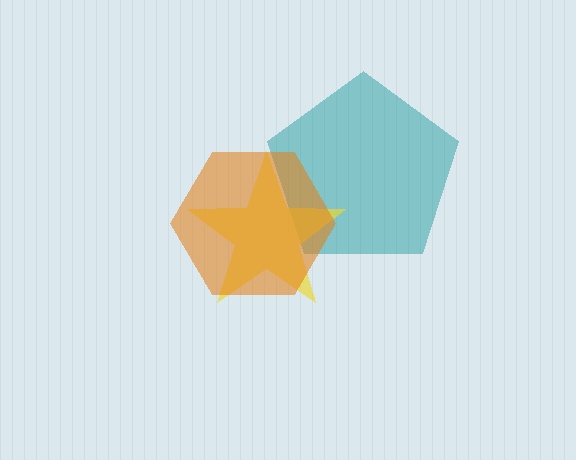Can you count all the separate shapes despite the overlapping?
Yes, there are 3 separate shapes.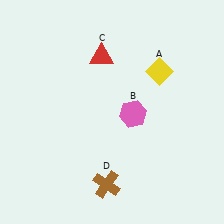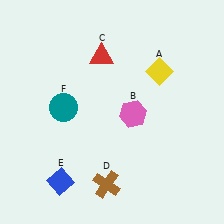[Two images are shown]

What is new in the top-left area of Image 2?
A teal circle (F) was added in the top-left area of Image 2.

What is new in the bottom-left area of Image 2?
A blue diamond (E) was added in the bottom-left area of Image 2.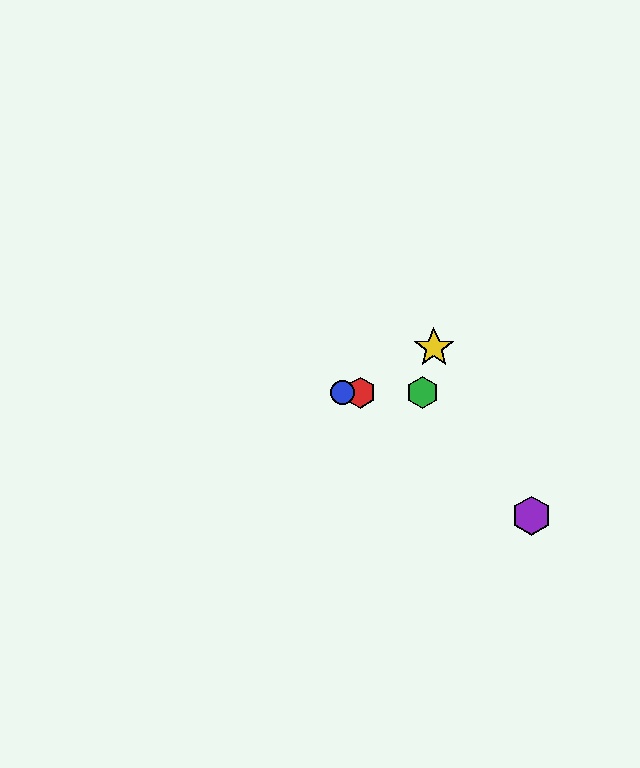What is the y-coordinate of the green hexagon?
The green hexagon is at y≈393.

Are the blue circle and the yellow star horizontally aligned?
No, the blue circle is at y≈393 and the yellow star is at y≈348.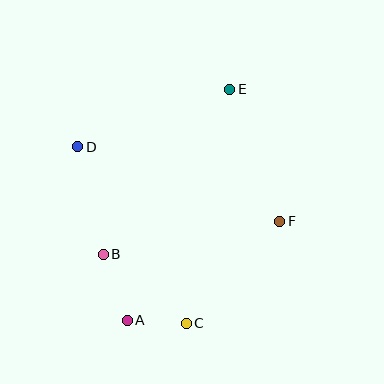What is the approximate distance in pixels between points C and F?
The distance between C and F is approximately 139 pixels.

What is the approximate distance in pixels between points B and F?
The distance between B and F is approximately 180 pixels.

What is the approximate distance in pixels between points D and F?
The distance between D and F is approximately 215 pixels.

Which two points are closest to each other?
Points A and C are closest to each other.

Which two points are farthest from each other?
Points A and E are farthest from each other.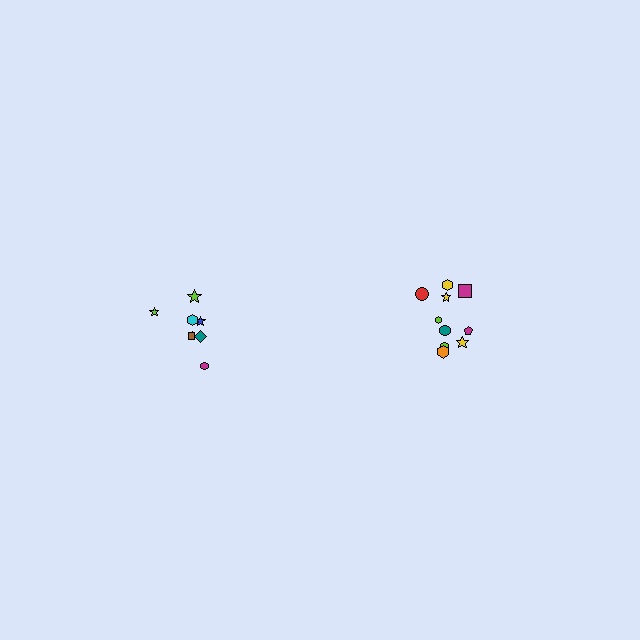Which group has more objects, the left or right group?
The right group.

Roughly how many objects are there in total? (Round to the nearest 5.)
Roughly 20 objects in total.